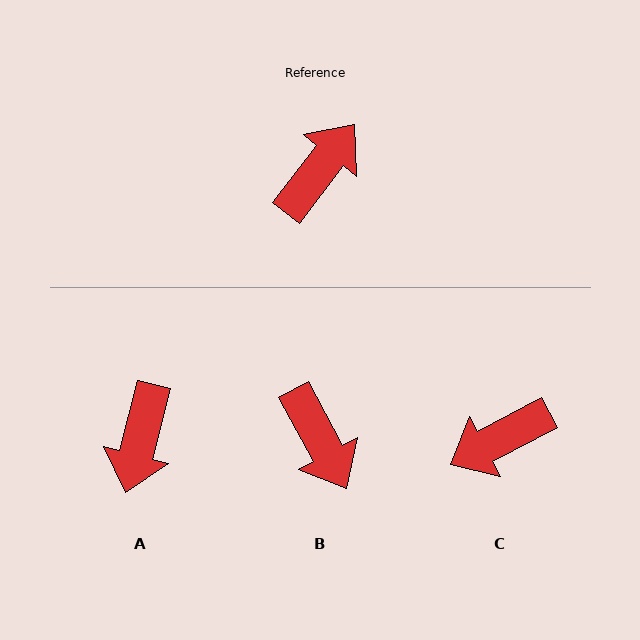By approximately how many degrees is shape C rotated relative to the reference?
Approximately 155 degrees counter-clockwise.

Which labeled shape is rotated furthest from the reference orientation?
A, about 157 degrees away.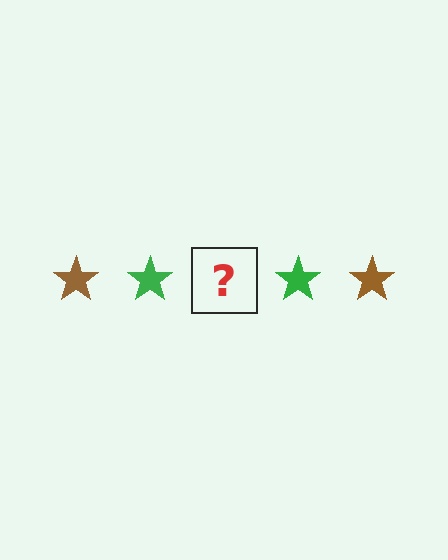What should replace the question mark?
The question mark should be replaced with a brown star.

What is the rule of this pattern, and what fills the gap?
The rule is that the pattern cycles through brown, green stars. The gap should be filled with a brown star.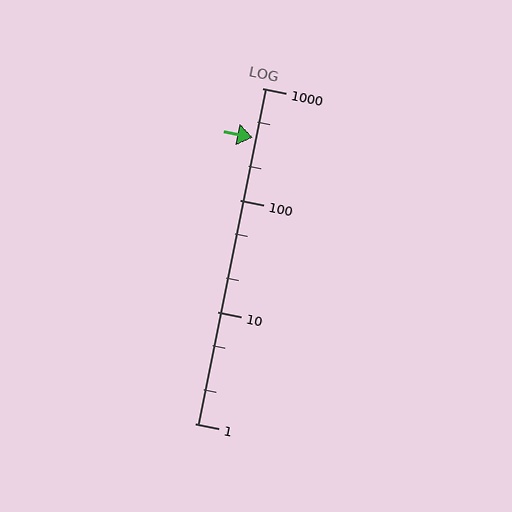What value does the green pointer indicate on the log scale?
The pointer indicates approximately 360.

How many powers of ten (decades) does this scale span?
The scale spans 3 decades, from 1 to 1000.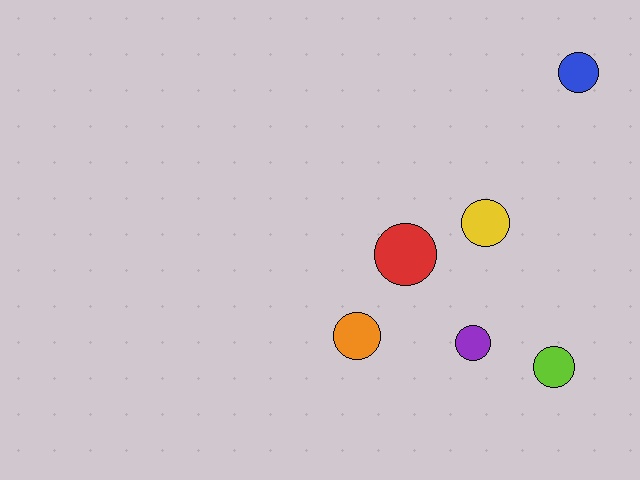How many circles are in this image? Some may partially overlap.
There are 6 circles.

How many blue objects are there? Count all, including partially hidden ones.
There is 1 blue object.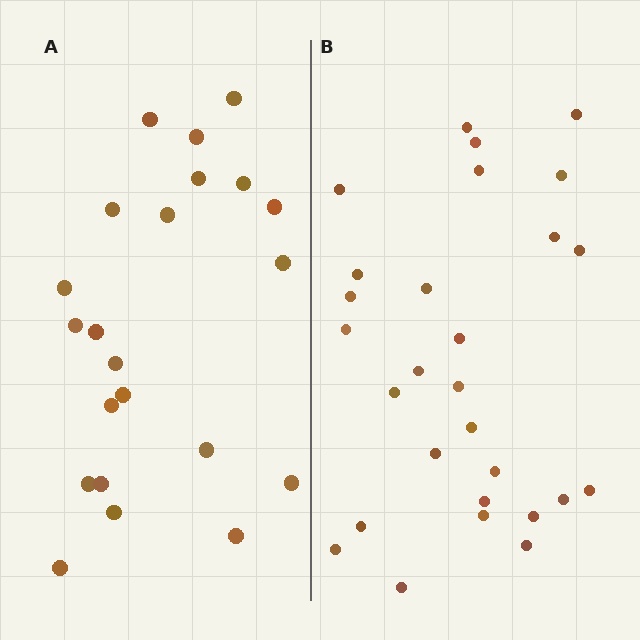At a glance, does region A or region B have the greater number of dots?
Region B (the right region) has more dots.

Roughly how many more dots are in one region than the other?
Region B has about 6 more dots than region A.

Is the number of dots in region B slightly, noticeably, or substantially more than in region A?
Region B has noticeably more, but not dramatically so. The ratio is roughly 1.3 to 1.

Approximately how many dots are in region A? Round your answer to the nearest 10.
About 20 dots. (The exact count is 22, which rounds to 20.)